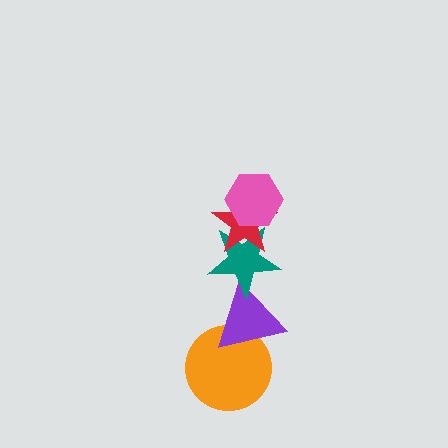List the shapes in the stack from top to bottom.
From top to bottom: the pink hexagon, the red star, the teal star, the purple triangle, the orange circle.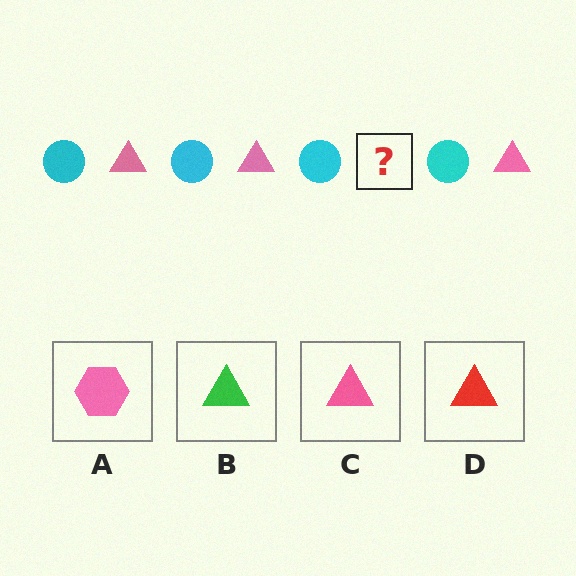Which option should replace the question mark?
Option C.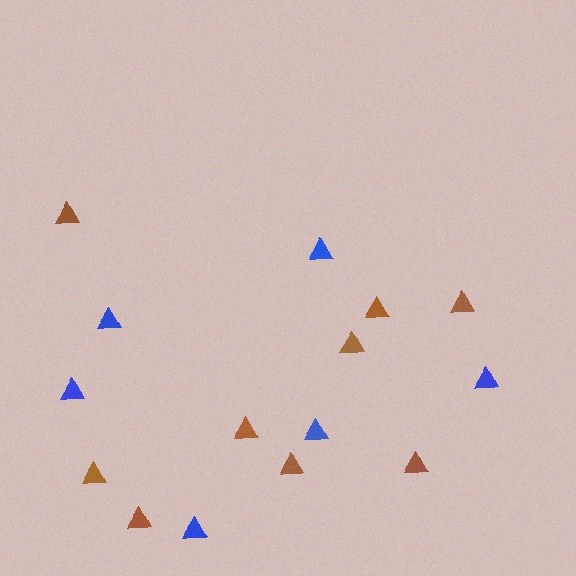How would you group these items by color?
There are 2 groups: one group of brown triangles (9) and one group of blue triangles (6).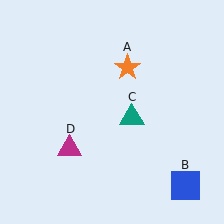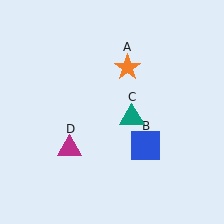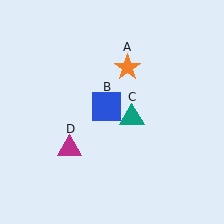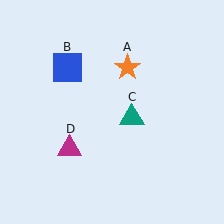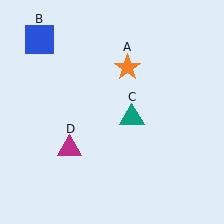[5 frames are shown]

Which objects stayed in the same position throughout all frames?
Orange star (object A) and teal triangle (object C) and magenta triangle (object D) remained stationary.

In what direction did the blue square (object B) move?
The blue square (object B) moved up and to the left.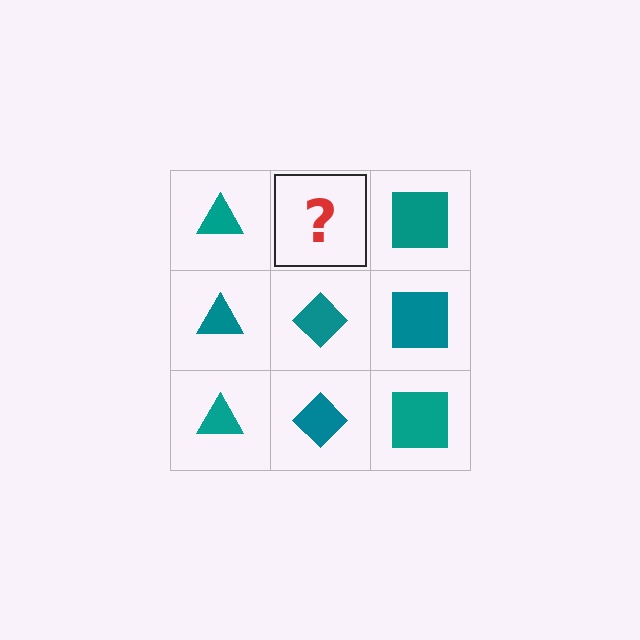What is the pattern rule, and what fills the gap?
The rule is that each column has a consistent shape. The gap should be filled with a teal diamond.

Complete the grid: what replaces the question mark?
The question mark should be replaced with a teal diamond.